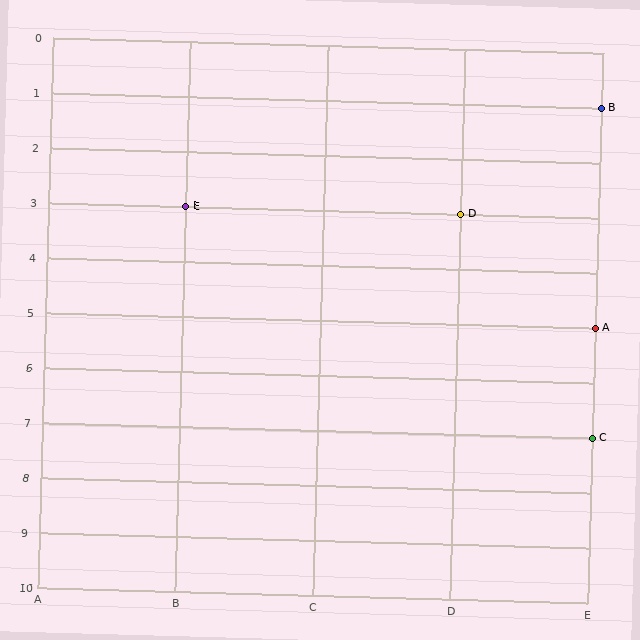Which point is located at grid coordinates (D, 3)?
Point D is at (D, 3).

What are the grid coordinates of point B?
Point B is at grid coordinates (E, 1).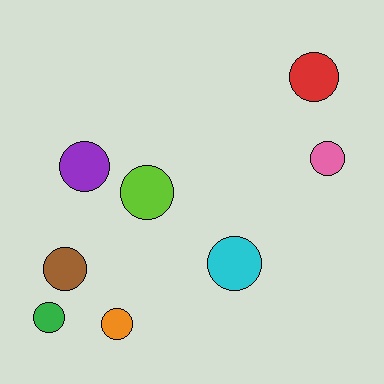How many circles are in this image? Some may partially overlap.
There are 8 circles.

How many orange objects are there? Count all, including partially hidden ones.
There is 1 orange object.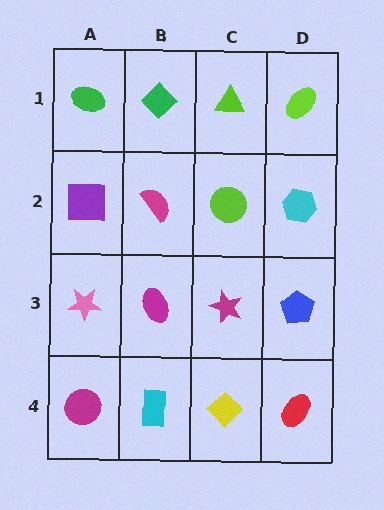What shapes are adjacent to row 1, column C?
A lime circle (row 2, column C), a green diamond (row 1, column B), a lime ellipse (row 1, column D).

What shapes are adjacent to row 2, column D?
A lime ellipse (row 1, column D), a blue pentagon (row 3, column D), a lime circle (row 2, column C).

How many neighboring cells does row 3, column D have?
3.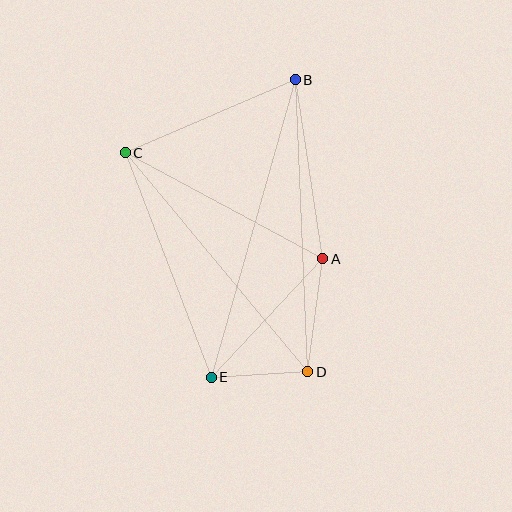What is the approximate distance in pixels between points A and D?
The distance between A and D is approximately 114 pixels.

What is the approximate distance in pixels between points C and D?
The distance between C and D is approximately 285 pixels.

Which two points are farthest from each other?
Points B and E are farthest from each other.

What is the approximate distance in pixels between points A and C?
The distance between A and C is approximately 224 pixels.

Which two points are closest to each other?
Points D and E are closest to each other.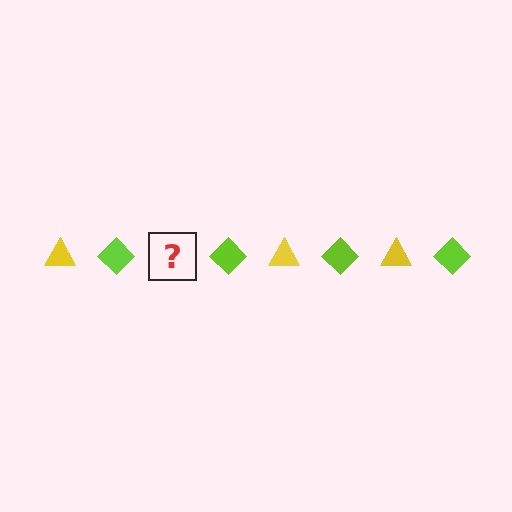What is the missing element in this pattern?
The missing element is a yellow triangle.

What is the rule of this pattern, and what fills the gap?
The rule is that the pattern alternates between yellow triangle and lime diamond. The gap should be filled with a yellow triangle.